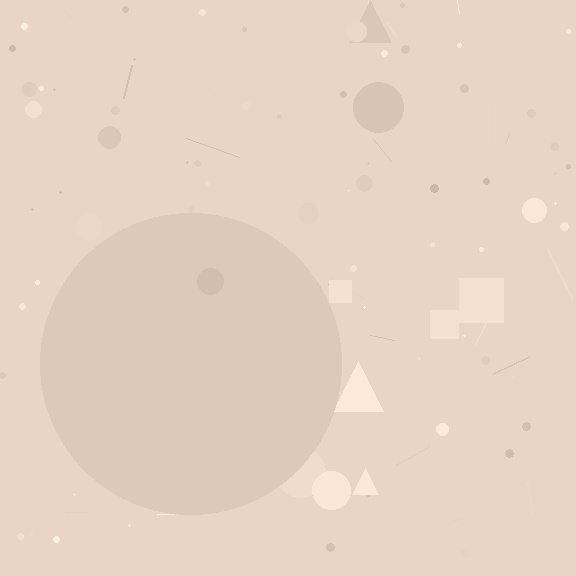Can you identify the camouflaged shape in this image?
The camouflaged shape is a circle.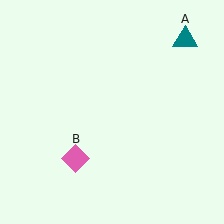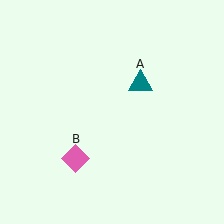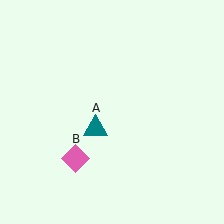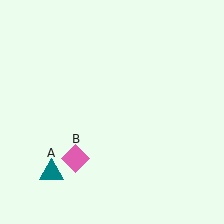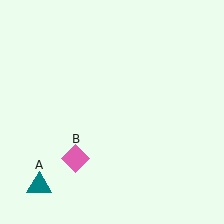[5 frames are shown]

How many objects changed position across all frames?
1 object changed position: teal triangle (object A).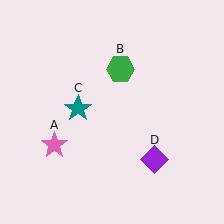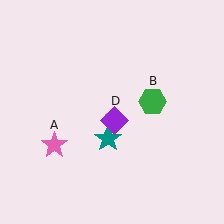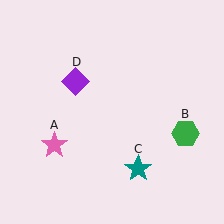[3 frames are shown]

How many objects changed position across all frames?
3 objects changed position: green hexagon (object B), teal star (object C), purple diamond (object D).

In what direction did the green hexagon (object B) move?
The green hexagon (object B) moved down and to the right.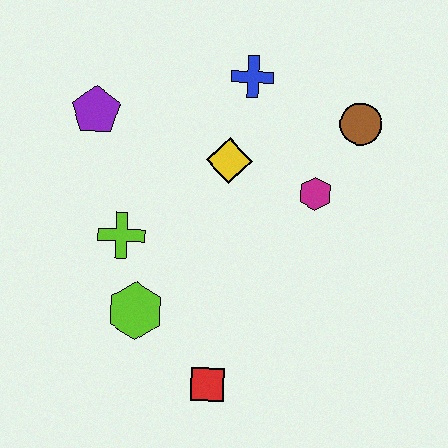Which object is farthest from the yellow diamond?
The red square is farthest from the yellow diamond.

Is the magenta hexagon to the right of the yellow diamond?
Yes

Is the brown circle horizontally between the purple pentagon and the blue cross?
No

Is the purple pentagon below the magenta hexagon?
No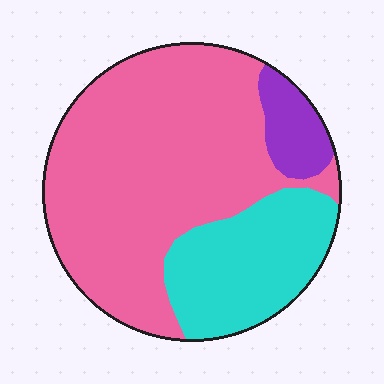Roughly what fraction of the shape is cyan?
Cyan takes up about one quarter (1/4) of the shape.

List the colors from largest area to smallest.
From largest to smallest: pink, cyan, purple.